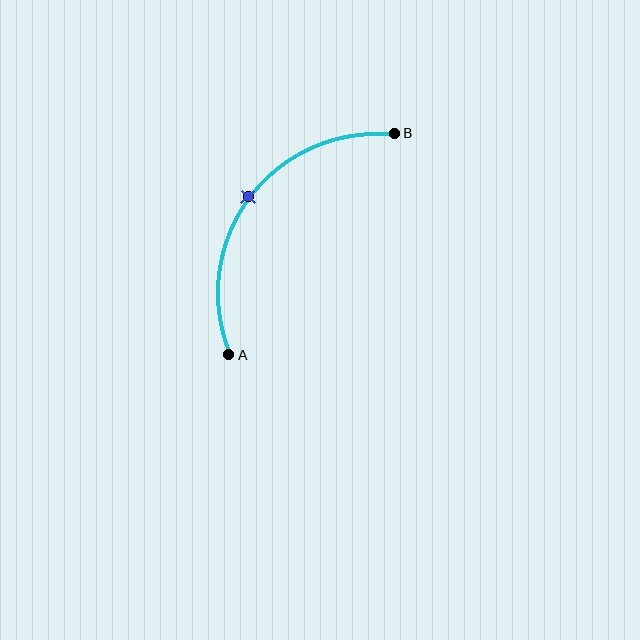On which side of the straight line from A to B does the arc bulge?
The arc bulges above and to the left of the straight line connecting A and B.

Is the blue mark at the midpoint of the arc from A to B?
Yes. The blue mark lies on the arc at equal arc-length from both A and B — it is the arc midpoint.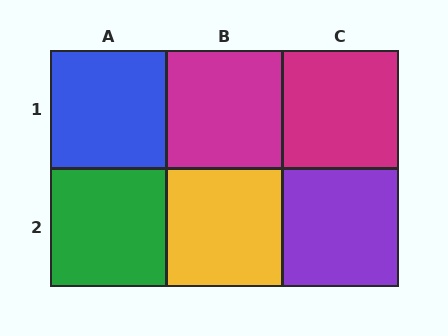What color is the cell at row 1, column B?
Magenta.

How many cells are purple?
1 cell is purple.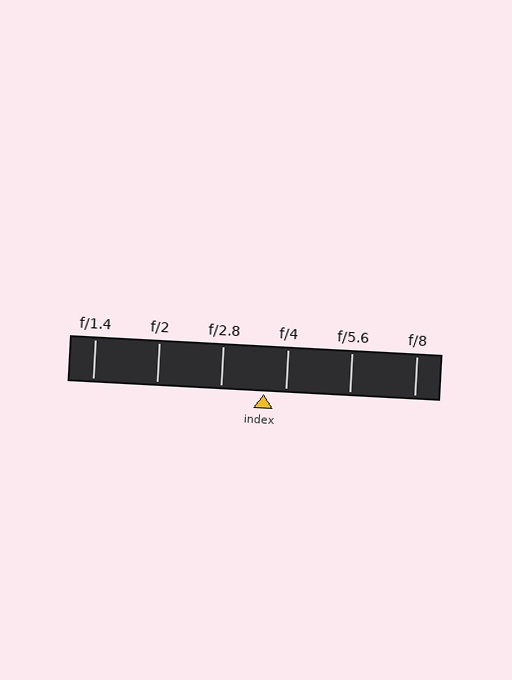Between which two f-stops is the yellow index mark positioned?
The index mark is between f/2.8 and f/4.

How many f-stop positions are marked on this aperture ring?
There are 6 f-stop positions marked.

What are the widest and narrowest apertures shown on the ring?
The widest aperture shown is f/1.4 and the narrowest is f/8.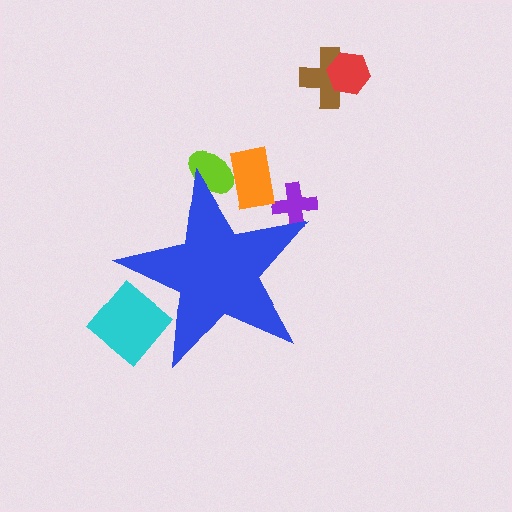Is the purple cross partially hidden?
Yes, the purple cross is partially hidden behind the blue star.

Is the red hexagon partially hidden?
No, the red hexagon is fully visible.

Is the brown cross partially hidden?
No, the brown cross is fully visible.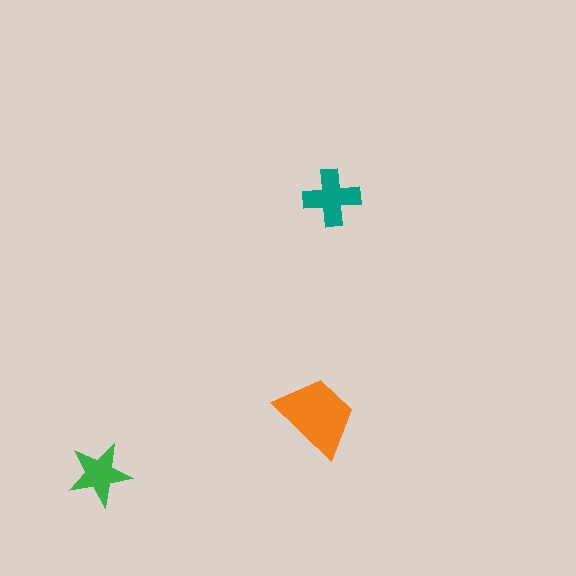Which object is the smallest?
The green star.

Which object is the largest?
The orange trapezoid.